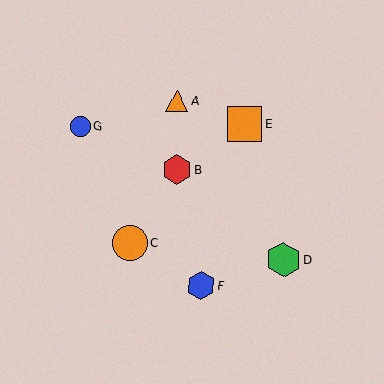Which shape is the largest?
The orange circle (labeled C) is the largest.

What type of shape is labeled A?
Shape A is an orange triangle.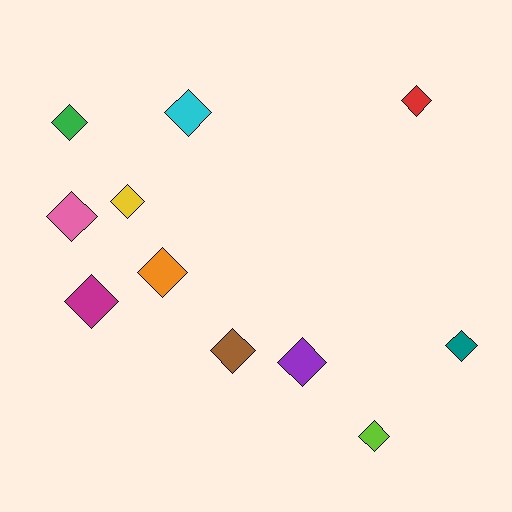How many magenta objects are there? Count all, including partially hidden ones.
There is 1 magenta object.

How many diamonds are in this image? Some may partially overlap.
There are 11 diamonds.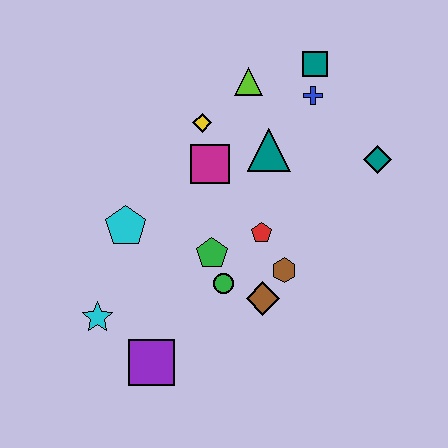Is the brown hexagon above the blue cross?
No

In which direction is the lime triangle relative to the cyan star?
The lime triangle is above the cyan star.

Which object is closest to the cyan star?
The purple square is closest to the cyan star.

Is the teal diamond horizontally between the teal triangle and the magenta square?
No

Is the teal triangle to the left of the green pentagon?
No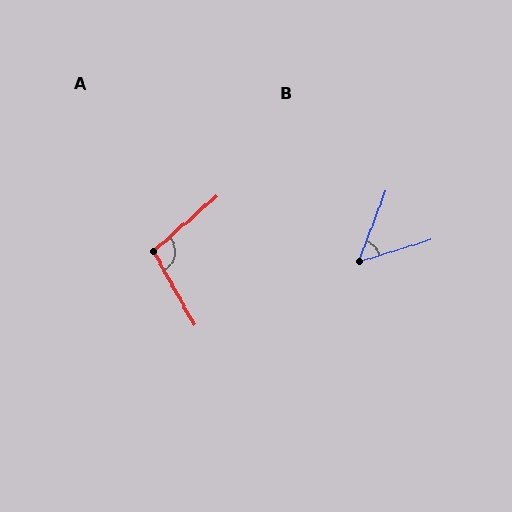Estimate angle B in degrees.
Approximately 52 degrees.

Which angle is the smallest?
B, at approximately 52 degrees.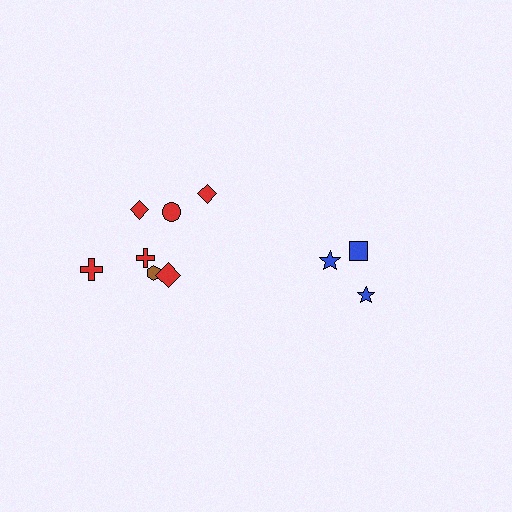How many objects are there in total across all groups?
There are 11 objects.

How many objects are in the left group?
There are 8 objects.